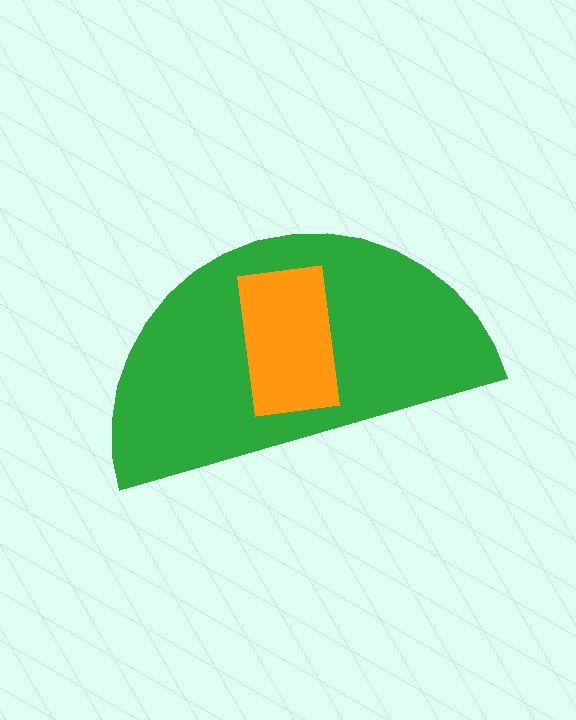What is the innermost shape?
The orange rectangle.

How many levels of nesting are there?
2.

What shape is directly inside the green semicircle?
The orange rectangle.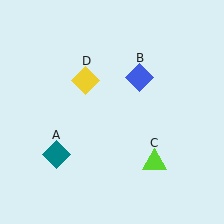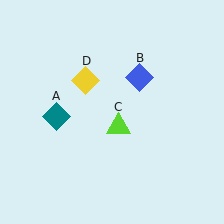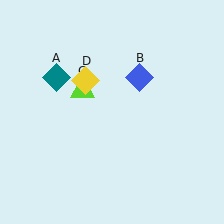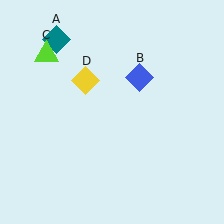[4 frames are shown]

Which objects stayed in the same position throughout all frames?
Blue diamond (object B) and yellow diamond (object D) remained stationary.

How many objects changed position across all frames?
2 objects changed position: teal diamond (object A), lime triangle (object C).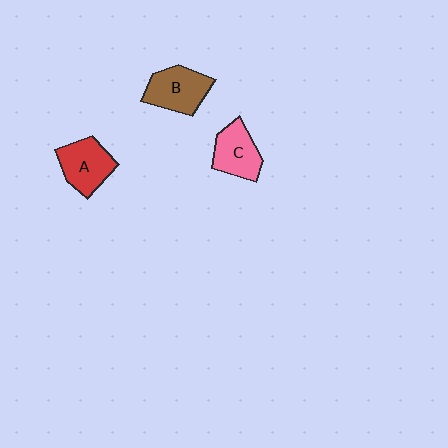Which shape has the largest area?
Shape B (brown).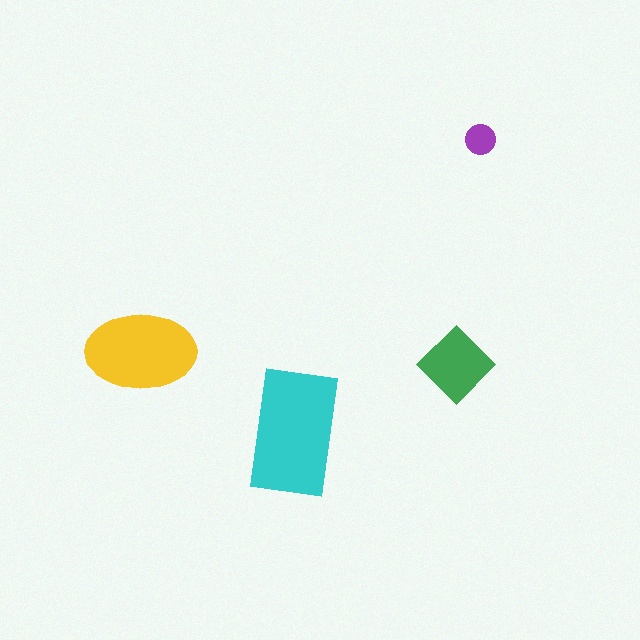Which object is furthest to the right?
The purple circle is rightmost.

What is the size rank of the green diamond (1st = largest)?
3rd.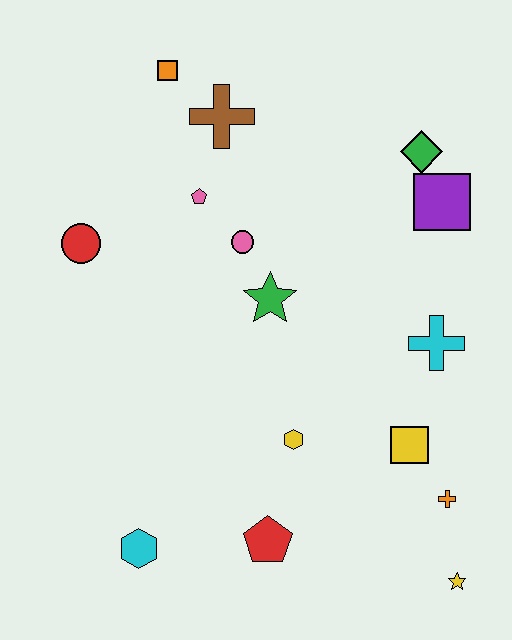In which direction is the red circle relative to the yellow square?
The red circle is to the left of the yellow square.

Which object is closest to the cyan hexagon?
The red pentagon is closest to the cyan hexagon.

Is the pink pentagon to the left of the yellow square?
Yes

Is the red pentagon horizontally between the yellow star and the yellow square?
No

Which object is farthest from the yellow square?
The orange square is farthest from the yellow square.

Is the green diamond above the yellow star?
Yes